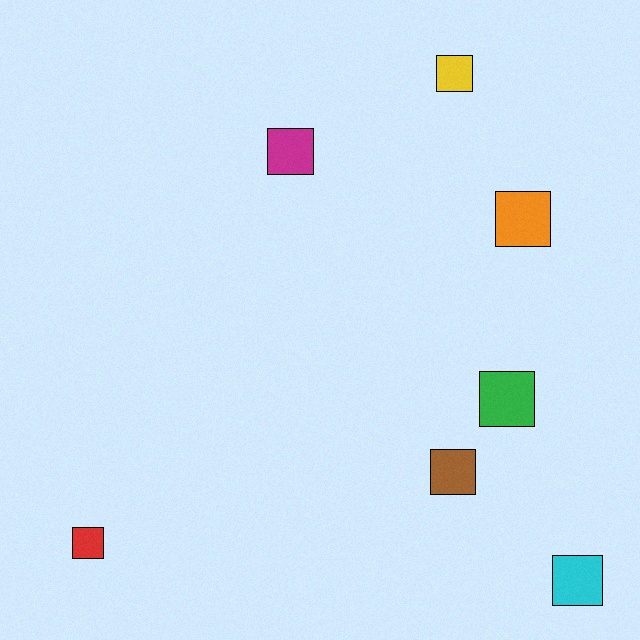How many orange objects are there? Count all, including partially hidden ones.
There is 1 orange object.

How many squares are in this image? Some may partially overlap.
There are 7 squares.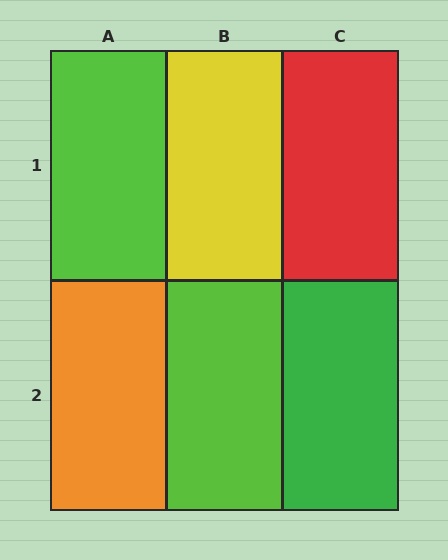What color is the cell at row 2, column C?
Green.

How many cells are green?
1 cell is green.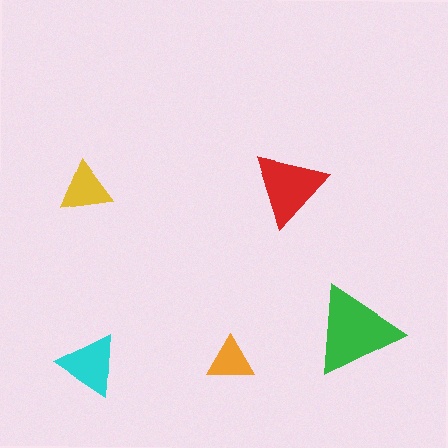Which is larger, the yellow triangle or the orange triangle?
The yellow one.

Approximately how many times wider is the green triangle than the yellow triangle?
About 1.5 times wider.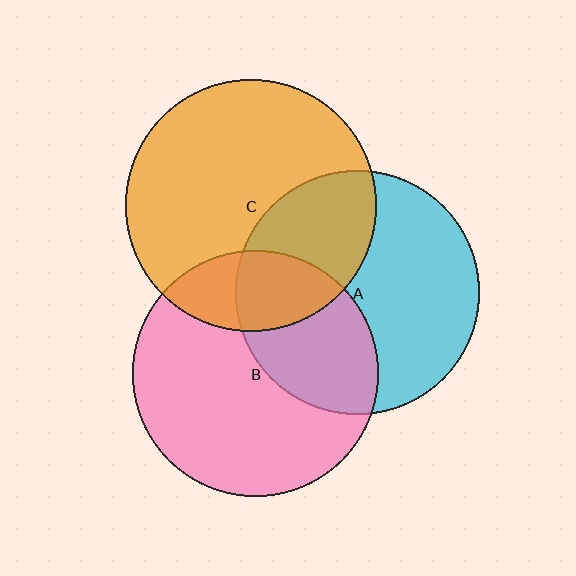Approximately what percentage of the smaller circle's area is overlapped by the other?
Approximately 20%.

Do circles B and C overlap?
Yes.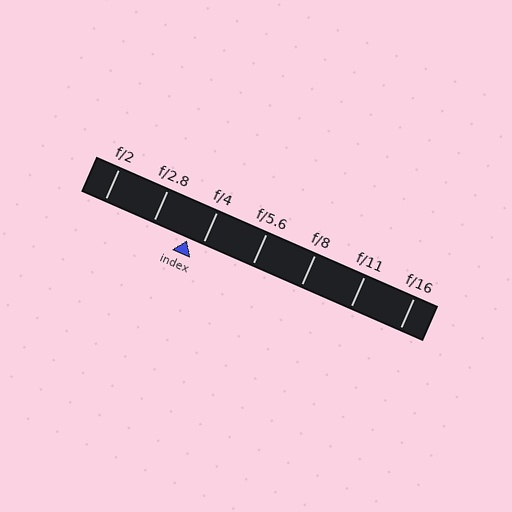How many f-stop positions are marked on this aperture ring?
There are 7 f-stop positions marked.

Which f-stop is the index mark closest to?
The index mark is closest to f/4.